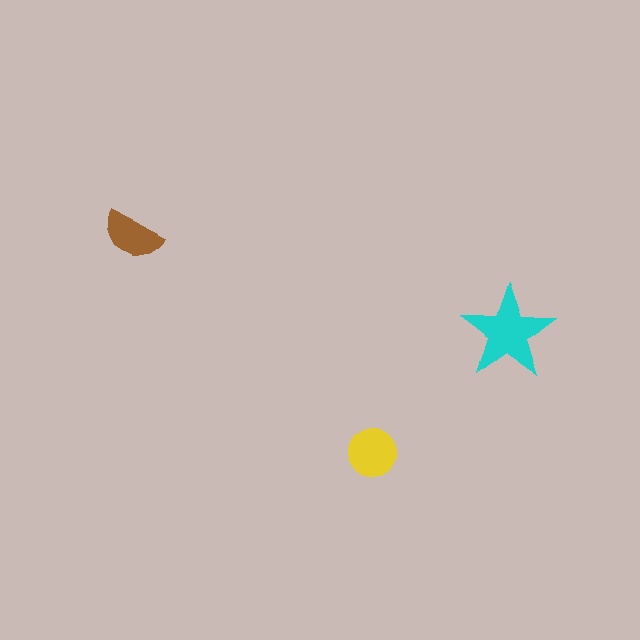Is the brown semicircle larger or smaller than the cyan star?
Smaller.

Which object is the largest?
The cyan star.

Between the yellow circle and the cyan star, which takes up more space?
The cyan star.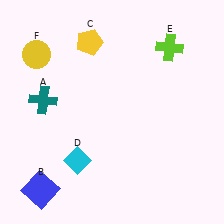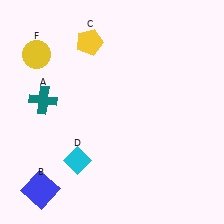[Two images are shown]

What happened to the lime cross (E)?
The lime cross (E) was removed in Image 2. It was in the top-right area of Image 1.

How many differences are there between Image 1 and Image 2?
There is 1 difference between the two images.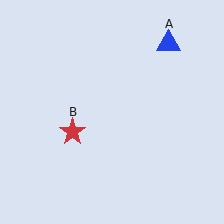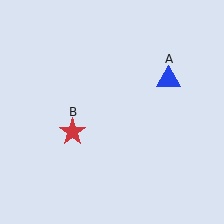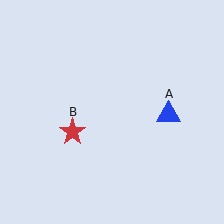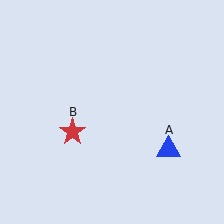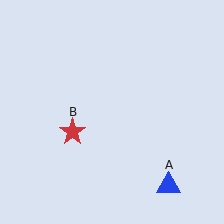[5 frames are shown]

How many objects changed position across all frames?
1 object changed position: blue triangle (object A).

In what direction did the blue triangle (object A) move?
The blue triangle (object A) moved down.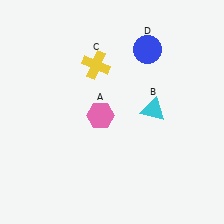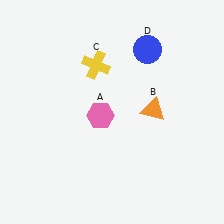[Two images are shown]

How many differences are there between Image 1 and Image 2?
There is 1 difference between the two images.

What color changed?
The triangle (B) changed from cyan in Image 1 to orange in Image 2.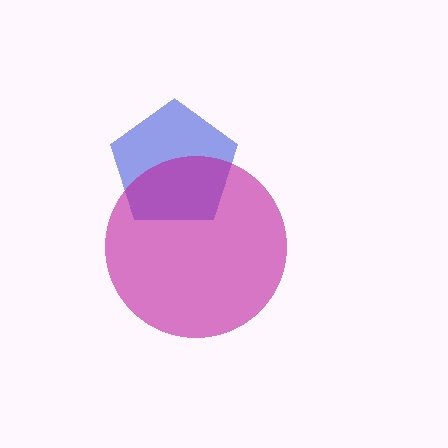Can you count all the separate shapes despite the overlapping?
Yes, there are 2 separate shapes.